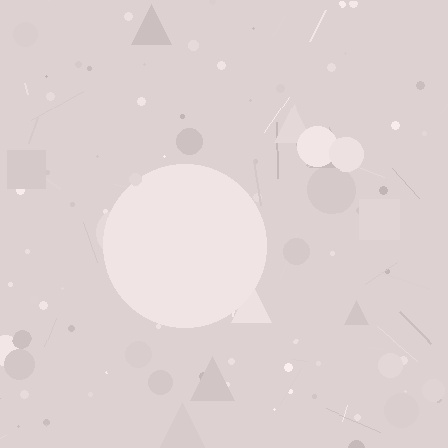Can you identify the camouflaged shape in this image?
The camouflaged shape is a circle.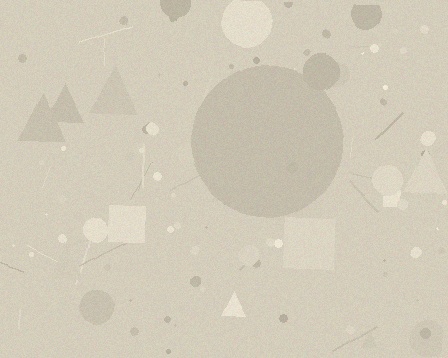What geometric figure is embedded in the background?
A circle is embedded in the background.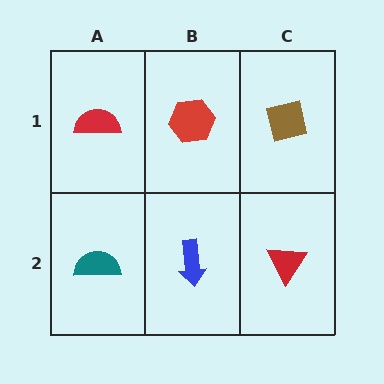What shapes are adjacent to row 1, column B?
A blue arrow (row 2, column B), a red semicircle (row 1, column A), a brown square (row 1, column C).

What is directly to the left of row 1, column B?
A red semicircle.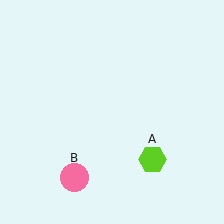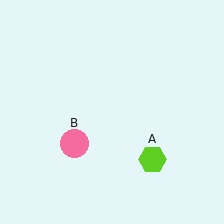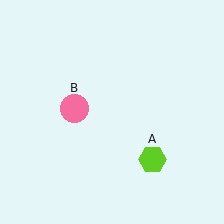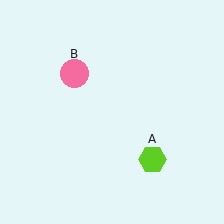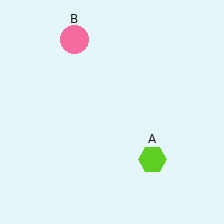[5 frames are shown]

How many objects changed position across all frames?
1 object changed position: pink circle (object B).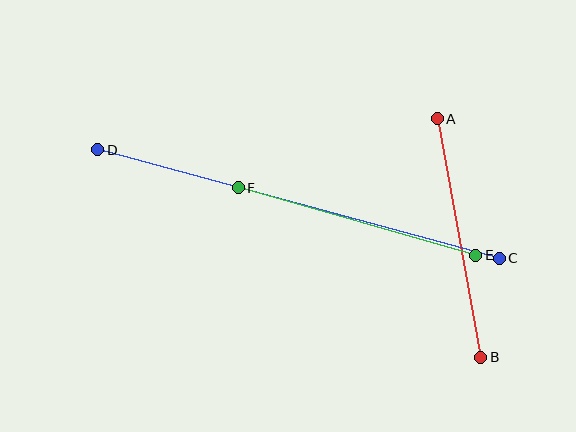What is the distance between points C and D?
The distance is approximately 416 pixels.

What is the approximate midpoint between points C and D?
The midpoint is at approximately (298, 204) pixels.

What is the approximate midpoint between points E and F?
The midpoint is at approximately (357, 221) pixels.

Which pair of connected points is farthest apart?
Points C and D are farthest apart.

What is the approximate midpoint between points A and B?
The midpoint is at approximately (459, 238) pixels.